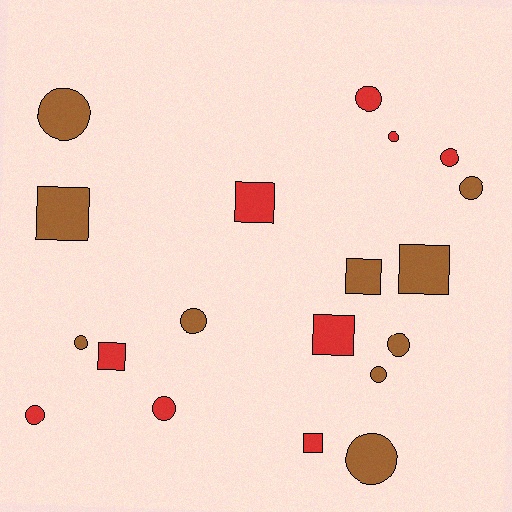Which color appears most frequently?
Brown, with 10 objects.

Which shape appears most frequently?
Circle, with 12 objects.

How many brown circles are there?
There are 7 brown circles.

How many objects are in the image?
There are 19 objects.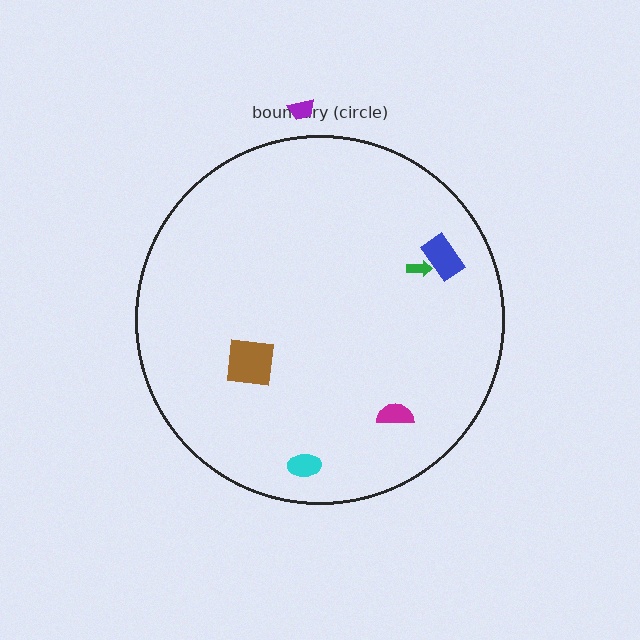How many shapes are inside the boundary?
5 inside, 1 outside.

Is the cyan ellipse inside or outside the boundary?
Inside.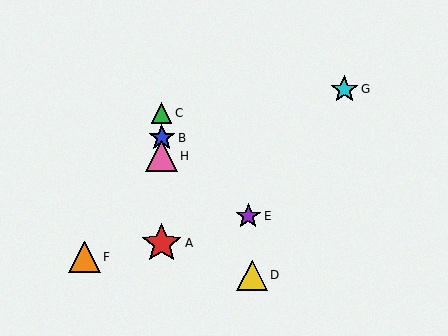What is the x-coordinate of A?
Object A is at x≈162.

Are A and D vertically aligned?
No, A is at x≈162 and D is at x≈252.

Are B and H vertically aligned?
Yes, both are at x≈162.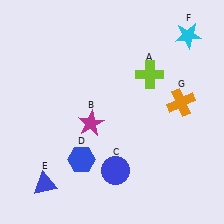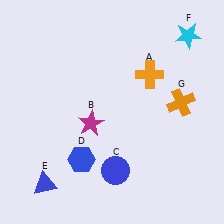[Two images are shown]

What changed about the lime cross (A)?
In Image 1, A is lime. In Image 2, it changed to orange.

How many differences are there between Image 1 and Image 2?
There is 1 difference between the two images.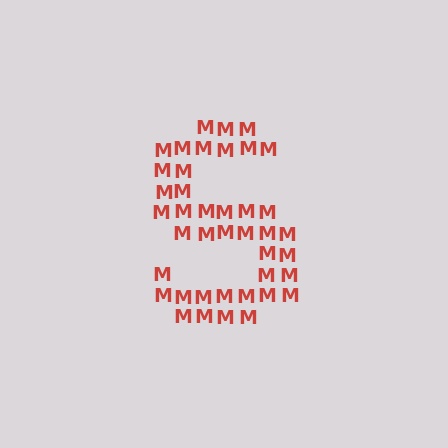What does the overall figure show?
The overall figure shows the letter S.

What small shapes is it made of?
It is made of small letter M's.